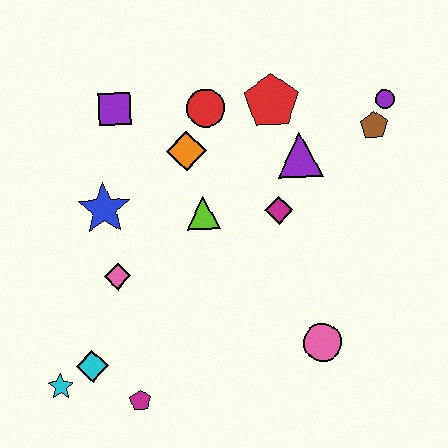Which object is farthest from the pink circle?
The purple square is farthest from the pink circle.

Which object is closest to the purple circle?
The brown pentagon is closest to the purple circle.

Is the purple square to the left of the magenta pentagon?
Yes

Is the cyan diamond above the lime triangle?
No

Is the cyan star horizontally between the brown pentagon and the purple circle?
No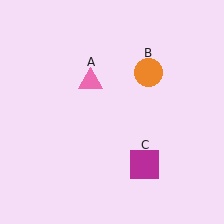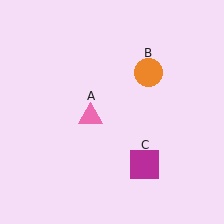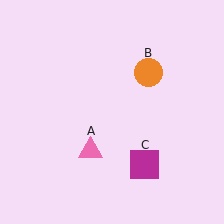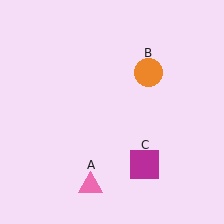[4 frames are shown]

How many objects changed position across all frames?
1 object changed position: pink triangle (object A).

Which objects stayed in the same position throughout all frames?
Orange circle (object B) and magenta square (object C) remained stationary.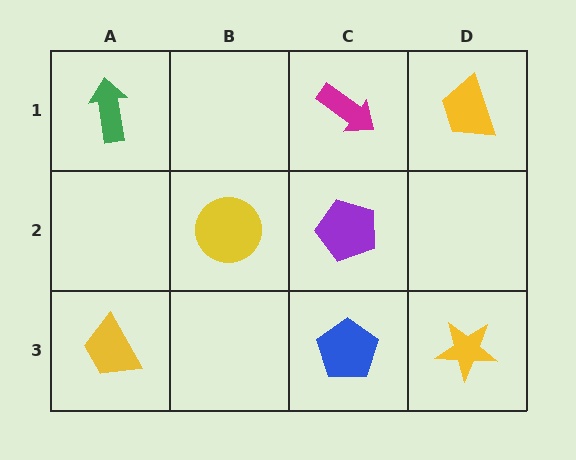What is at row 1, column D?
A yellow trapezoid.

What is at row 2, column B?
A yellow circle.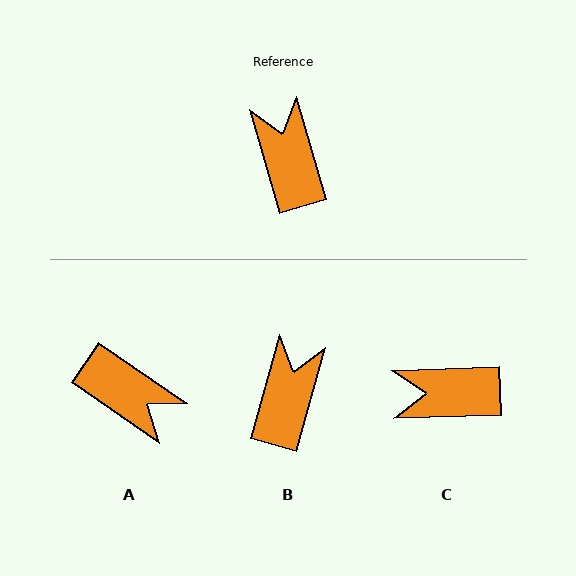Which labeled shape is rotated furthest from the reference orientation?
A, about 140 degrees away.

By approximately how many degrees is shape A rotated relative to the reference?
Approximately 140 degrees clockwise.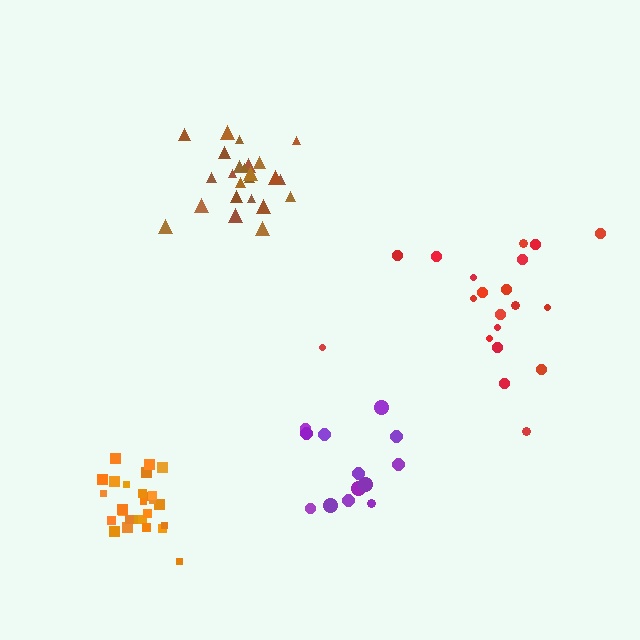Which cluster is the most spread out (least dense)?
Red.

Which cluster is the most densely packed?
Orange.